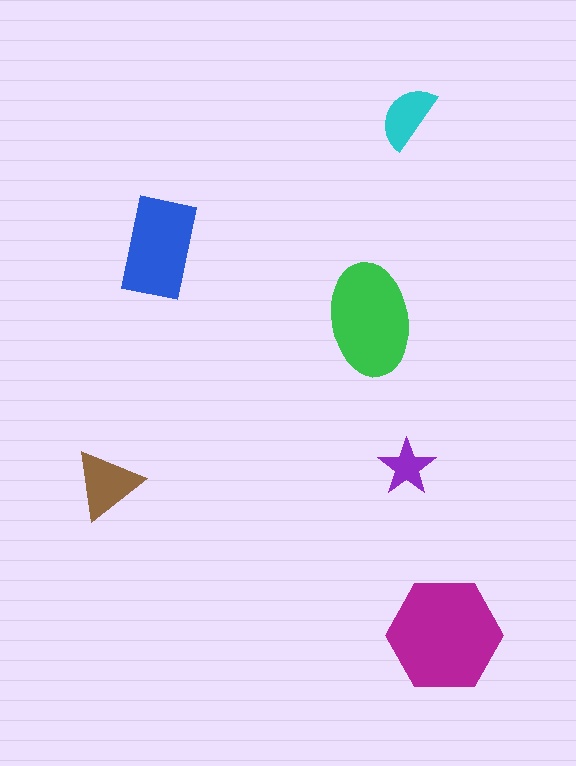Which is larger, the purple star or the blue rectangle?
The blue rectangle.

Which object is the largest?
The magenta hexagon.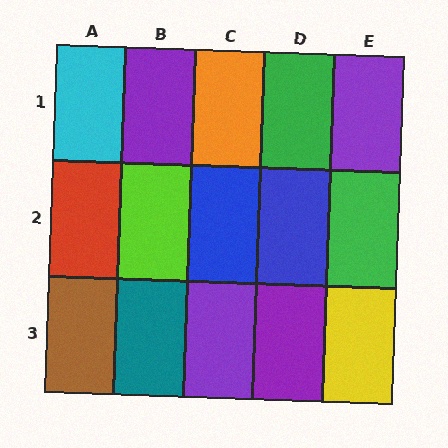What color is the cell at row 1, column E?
Purple.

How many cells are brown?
1 cell is brown.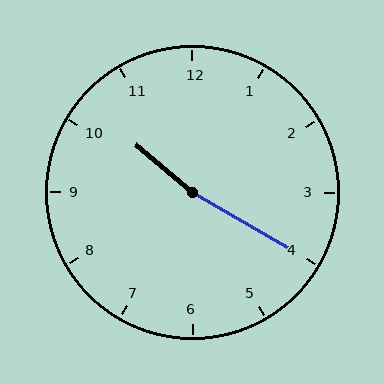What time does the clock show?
10:20.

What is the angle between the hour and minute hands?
Approximately 170 degrees.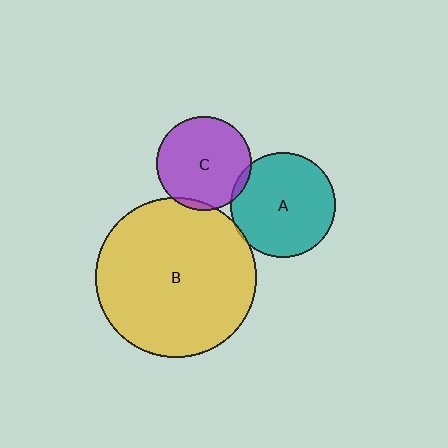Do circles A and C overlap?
Yes.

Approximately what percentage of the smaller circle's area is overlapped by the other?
Approximately 5%.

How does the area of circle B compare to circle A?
Approximately 2.3 times.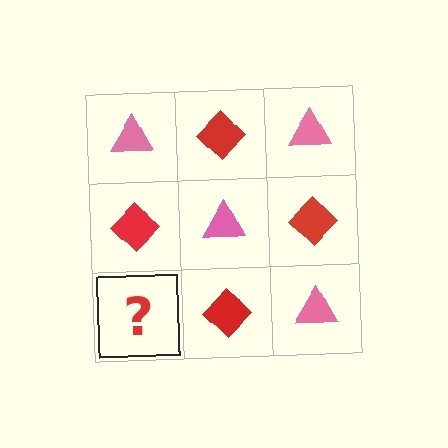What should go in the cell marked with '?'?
The missing cell should contain a pink triangle.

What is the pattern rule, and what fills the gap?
The rule is that it alternates pink triangle and red diamond in a checkerboard pattern. The gap should be filled with a pink triangle.